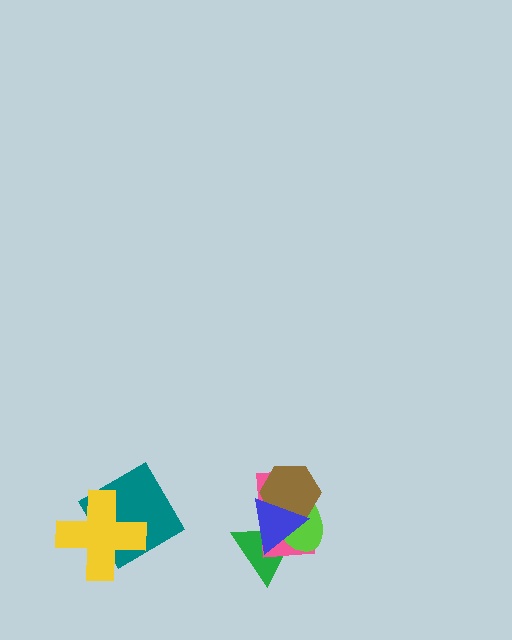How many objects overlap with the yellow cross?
1 object overlaps with the yellow cross.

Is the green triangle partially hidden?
Yes, it is partially covered by another shape.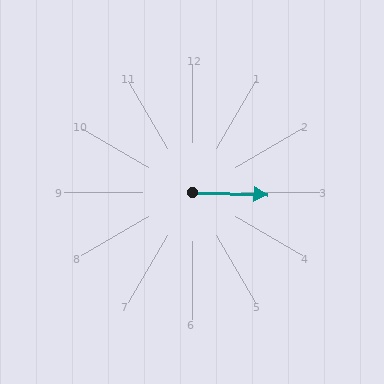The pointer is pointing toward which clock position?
Roughly 3 o'clock.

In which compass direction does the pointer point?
East.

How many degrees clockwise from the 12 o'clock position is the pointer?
Approximately 92 degrees.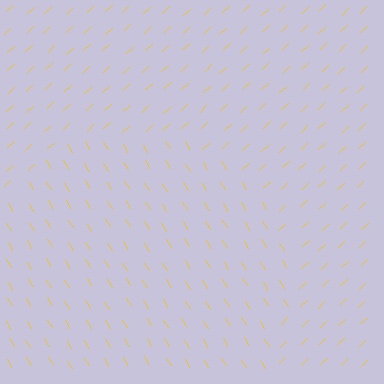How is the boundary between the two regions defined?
The boundary is defined purely by a change in line orientation (approximately 78 degrees difference). All lines are the same color and thickness.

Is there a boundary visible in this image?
Yes, there is a texture boundary formed by a change in line orientation.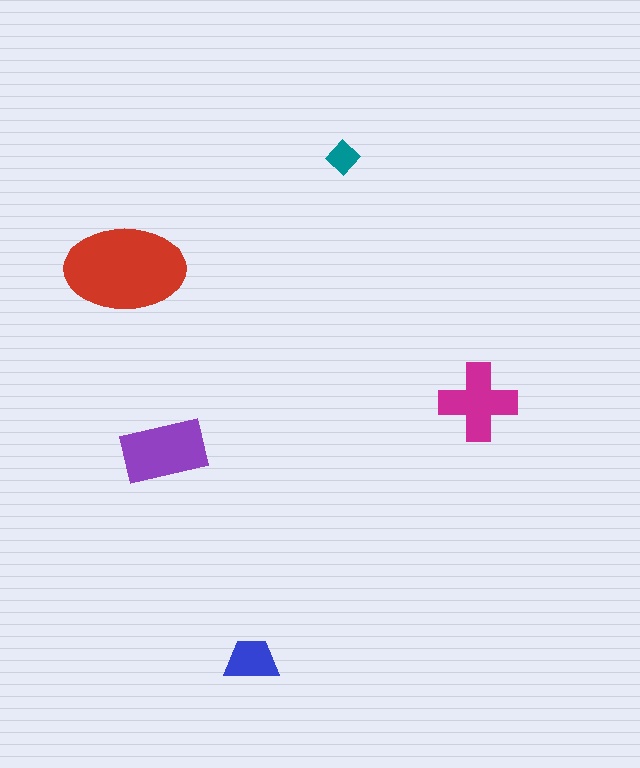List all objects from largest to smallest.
The red ellipse, the purple rectangle, the magenta cross, the blue trapezoid, the teal diamond.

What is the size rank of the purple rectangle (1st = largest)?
2nd.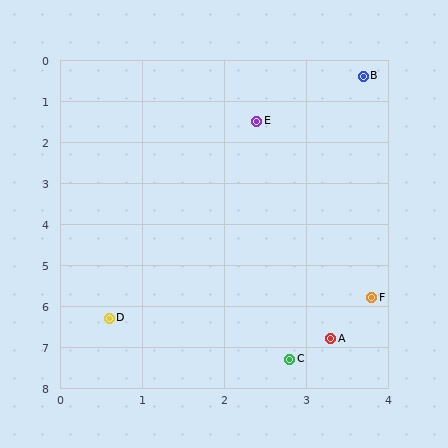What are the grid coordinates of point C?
Point C is at approximately (2.8, 7.3).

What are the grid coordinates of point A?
Point A is at approximately (3.3, 6.8).